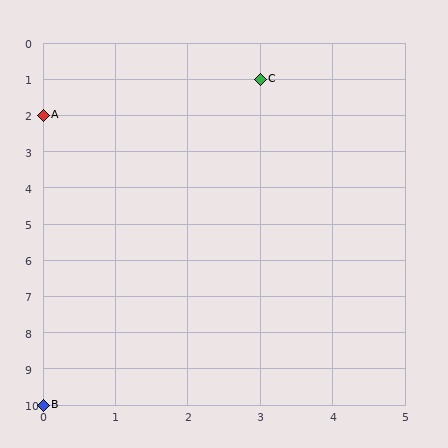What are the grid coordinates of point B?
Point B is at grid coordinates (0, 10).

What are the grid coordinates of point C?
Point C is at grid coordinates (3, 1).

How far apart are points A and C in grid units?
Points A and C are 3 columns and 1 row apart (about 3.2 grid units diagonally).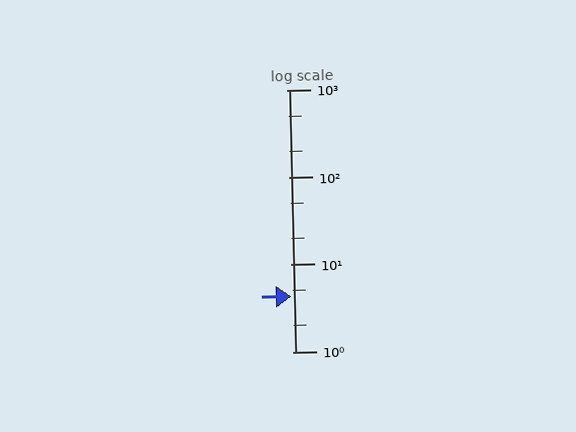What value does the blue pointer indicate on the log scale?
The pointer indicates approximately 4.3.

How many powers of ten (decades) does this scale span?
The scale spans 3 decades, from 1 to 1000.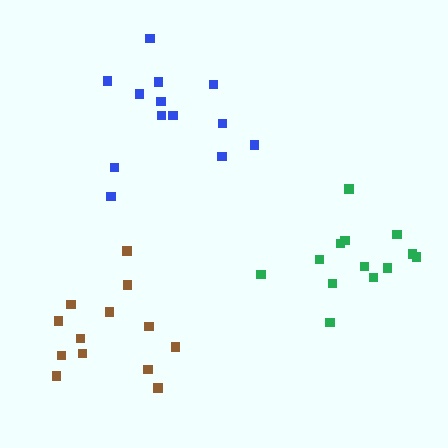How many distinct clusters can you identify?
There are 3 distinct clusters.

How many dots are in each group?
Group 1: 13 dots, Group 2: 13 dots, Group 3: 13 dots (39 total).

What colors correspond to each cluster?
The clusters are colored: blue, brown, green.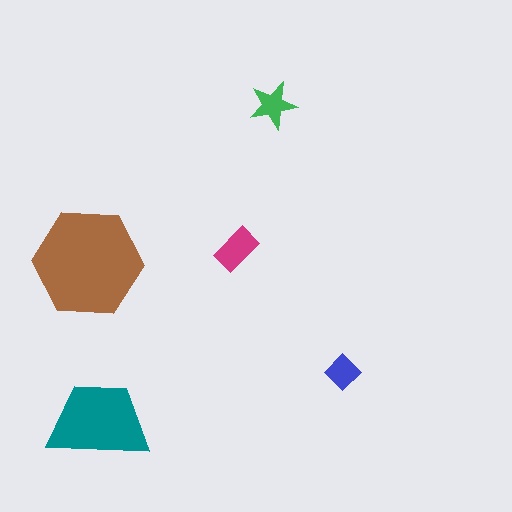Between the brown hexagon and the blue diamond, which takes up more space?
The brown hexagon.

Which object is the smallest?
The blue diamond.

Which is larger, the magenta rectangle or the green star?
The magenta rectangle.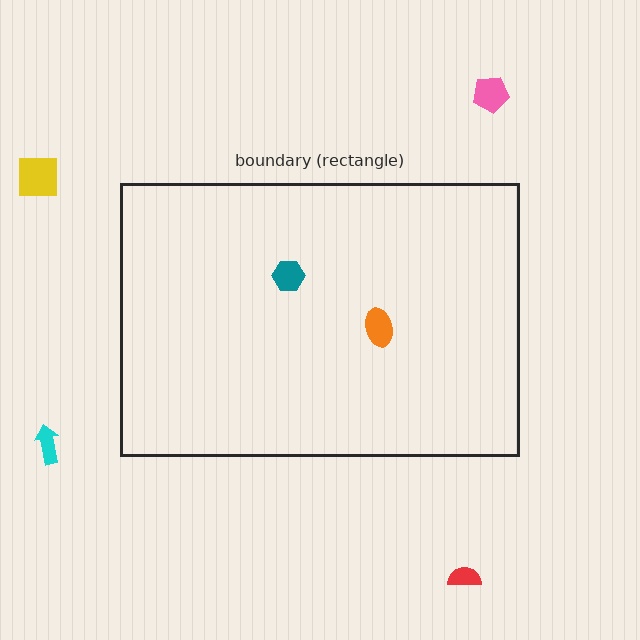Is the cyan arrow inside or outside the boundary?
Outside.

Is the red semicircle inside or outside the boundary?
Outside.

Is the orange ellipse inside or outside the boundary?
Inside.